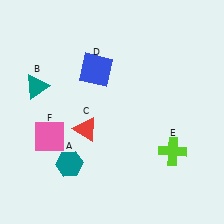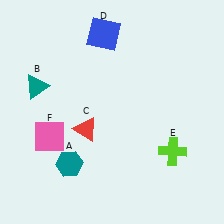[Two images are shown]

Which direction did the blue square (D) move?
The blue square (D) moved up.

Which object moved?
The blue square (D) moved up.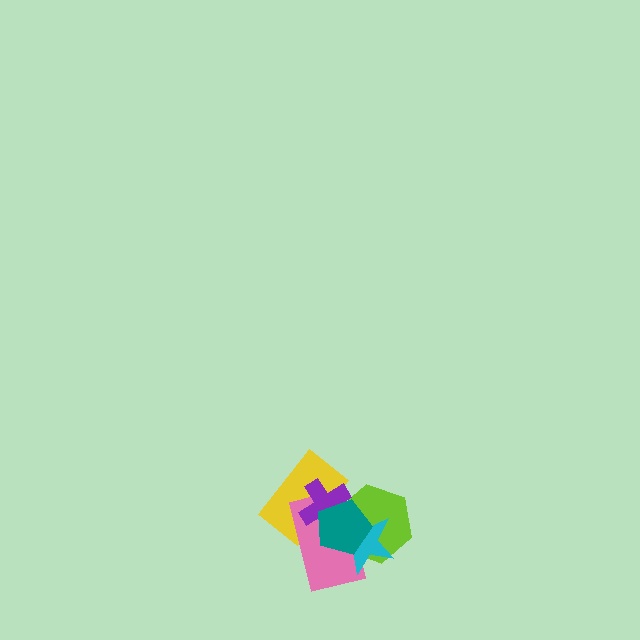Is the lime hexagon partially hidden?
Yes, it is partially covered by another shape.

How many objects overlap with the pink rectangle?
5 objects overlap with the pink rectangle.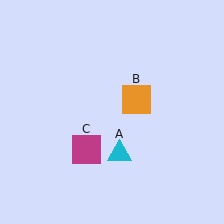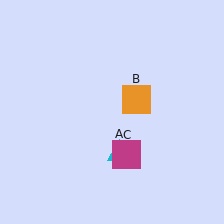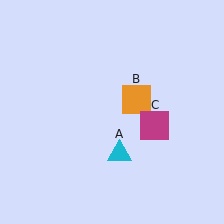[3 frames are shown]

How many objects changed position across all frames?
1 object changed position: magenta square (object C).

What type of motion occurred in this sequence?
The magenta square (object C) rotated counterclockwise around the center of the scene.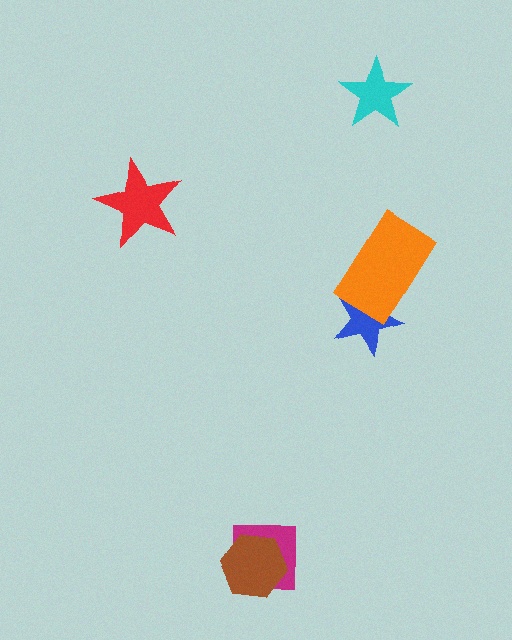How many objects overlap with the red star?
0 objects overlap with the red star.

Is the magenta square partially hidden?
Yes, it is partially covered by another shape.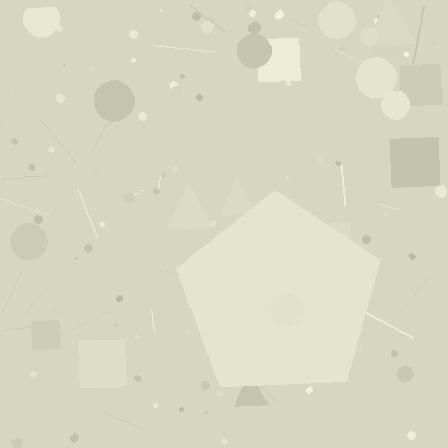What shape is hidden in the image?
A pentagon is hidden in the image.